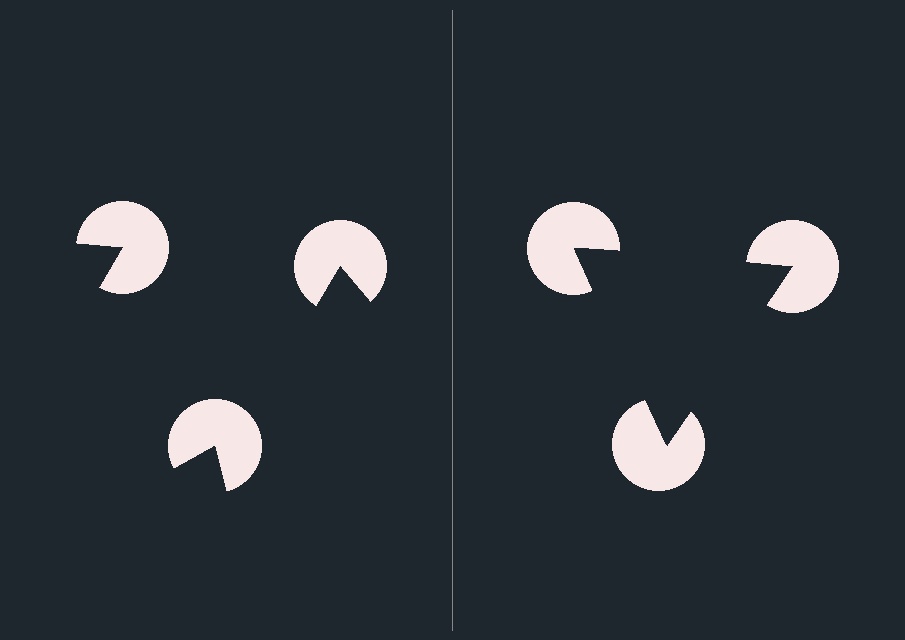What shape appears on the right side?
An illusory triangle.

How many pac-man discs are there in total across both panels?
6 — 3 on each side.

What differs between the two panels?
The pac-man discs are positioned identically on both sides; only the wedge orientations differ. On the right they align to a triangle; on the left they are misaligned.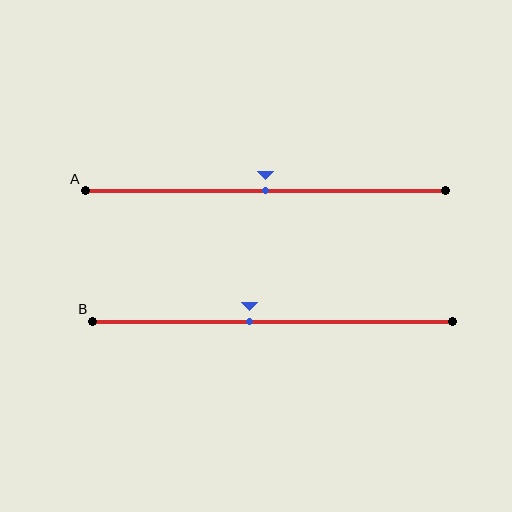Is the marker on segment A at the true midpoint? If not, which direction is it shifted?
Yes, the marker on segment A is at the true midpoint.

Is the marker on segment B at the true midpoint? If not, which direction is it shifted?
No, the marker on segment B is shifted to the left by about 7% of the segment length.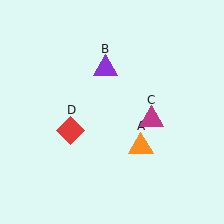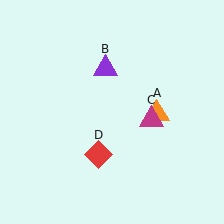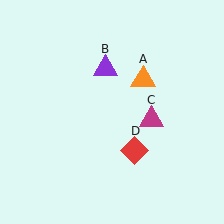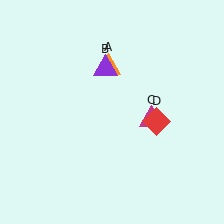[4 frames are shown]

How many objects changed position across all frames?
2 objects changed position: orange triangle (object A), red diamond (object D).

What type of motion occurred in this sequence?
The orange triangle (object A), red diamond (object D) rotated counterclockwise around the center of the scene.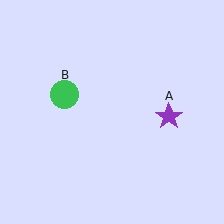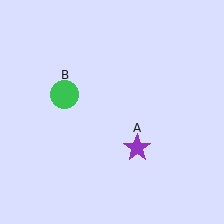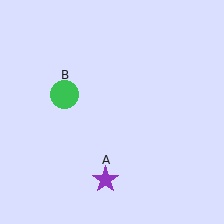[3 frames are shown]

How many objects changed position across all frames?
1 object changed position: purple star (object A).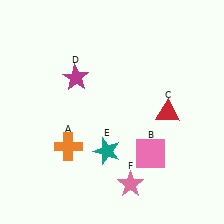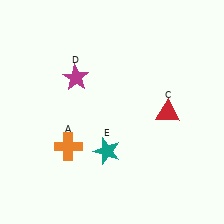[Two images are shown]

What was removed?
The pink star (F), the pink square (B) were removed in Image 2.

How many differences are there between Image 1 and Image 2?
There are 2 differences between the two images.